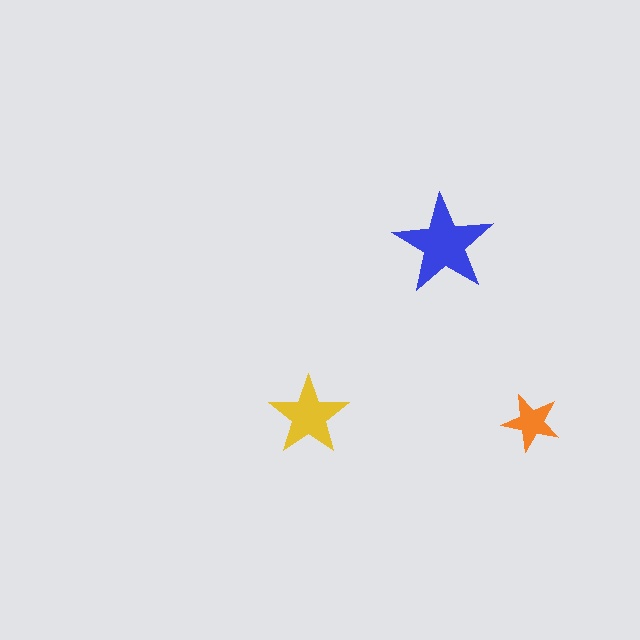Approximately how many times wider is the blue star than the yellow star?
About 1.5 times wider.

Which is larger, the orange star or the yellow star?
The yellow one.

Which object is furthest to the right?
The orange star is rightmost.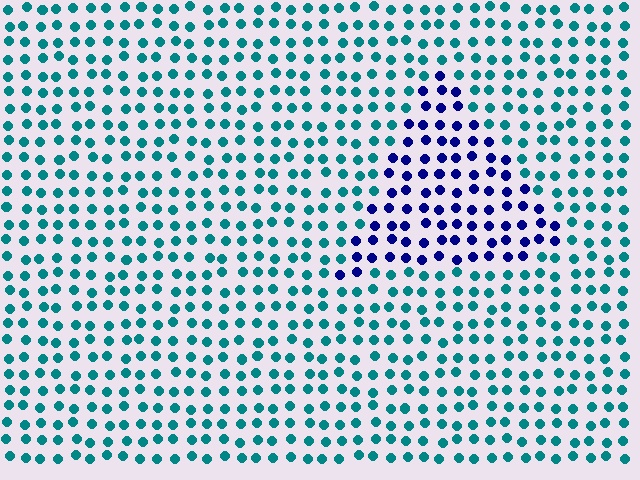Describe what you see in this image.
The image is filled with small teal elements in a uniform arrangement. A triangle-shaped region is visible where the elements are tinted to a slightly different hue, forming a subtle color boundary.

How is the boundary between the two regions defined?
The boundary is defined purely by a slight shift in hue (about 60 degrees). Spacing, size, and orientation are identical on both sides.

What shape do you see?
I see a triangle.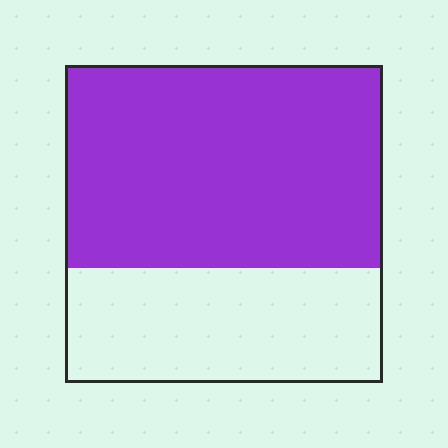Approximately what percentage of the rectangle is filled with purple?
Approximately 65%.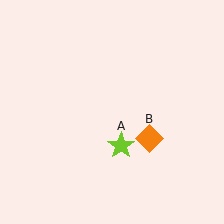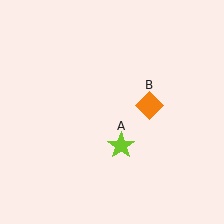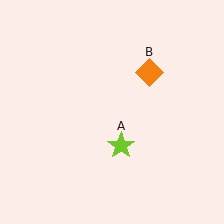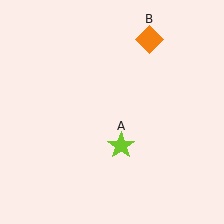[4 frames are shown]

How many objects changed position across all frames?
1 object changed position: orange diamond (object B).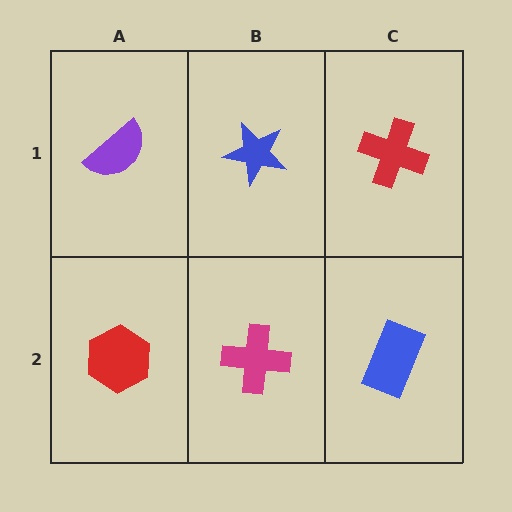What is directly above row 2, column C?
A red cross.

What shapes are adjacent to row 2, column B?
A blue star (row 1, column B), a red hexagon (row 2, column A), a blue rectangle (row 2, column C).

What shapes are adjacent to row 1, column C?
A blue rectangle (row 2, column C), a blue star (row 1, column B).